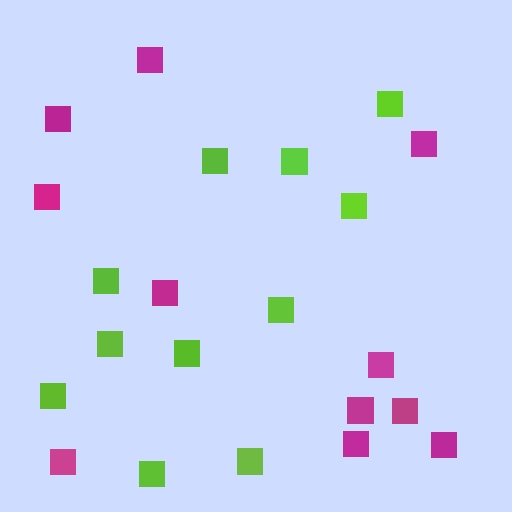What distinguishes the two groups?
There are 2 groups: one group of lime squares (11) and one group of magenta squares (11).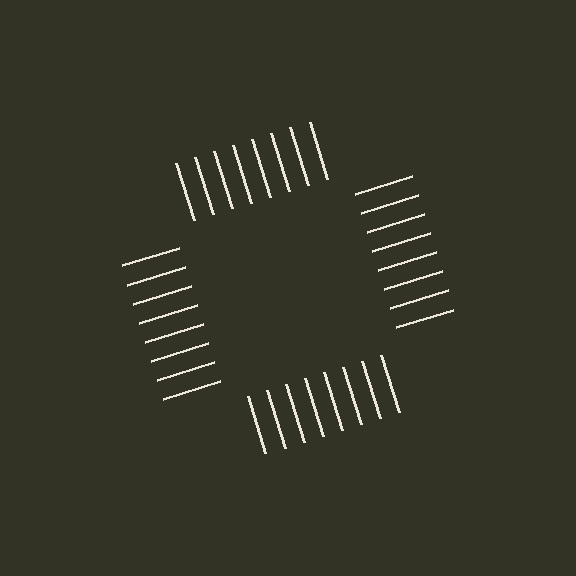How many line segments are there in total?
32 — 8 along each of the 4 edges.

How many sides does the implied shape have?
4 sides — the line-ends trace a square.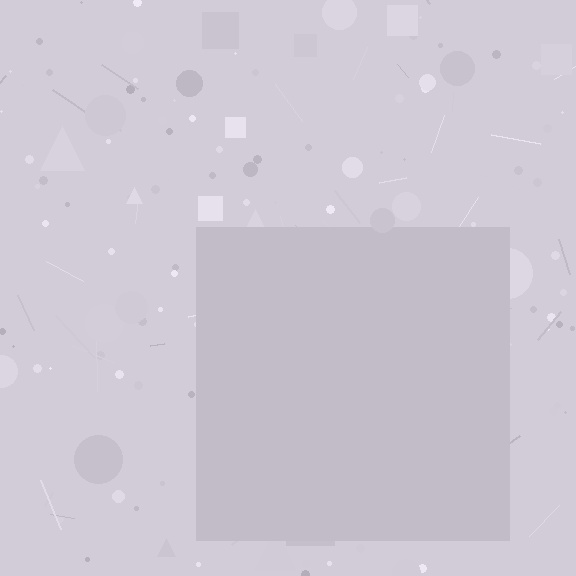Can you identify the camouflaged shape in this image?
The camouflaged shape is a square.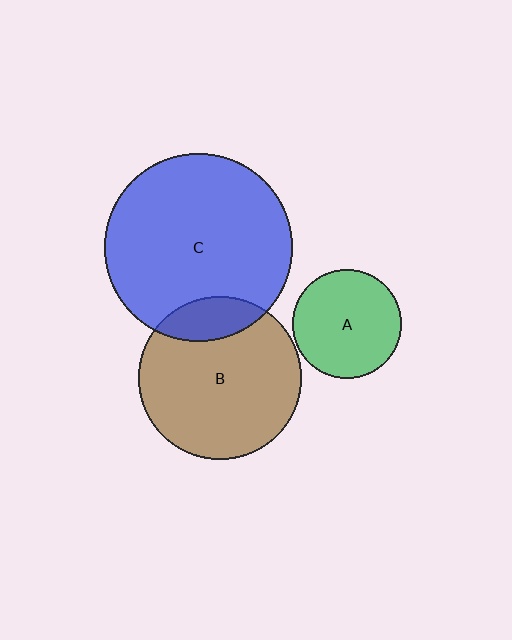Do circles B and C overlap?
Yes.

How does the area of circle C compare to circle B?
Approximately 1.3 times.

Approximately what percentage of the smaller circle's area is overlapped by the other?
Approximately 15%.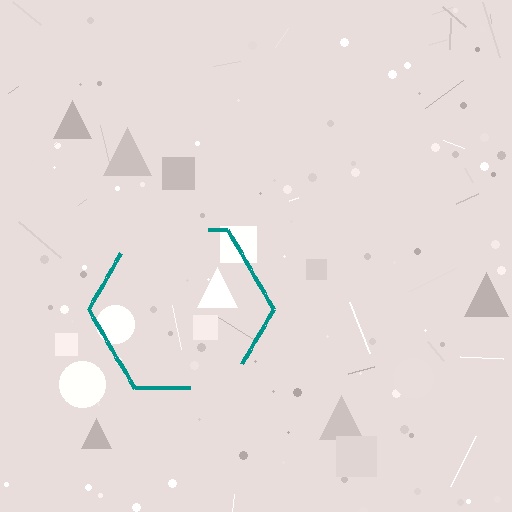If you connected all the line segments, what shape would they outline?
They would outline a hexagon.